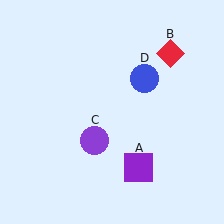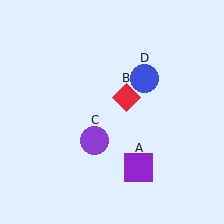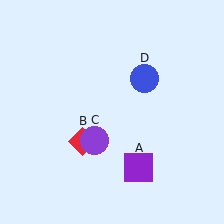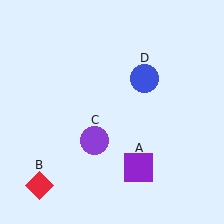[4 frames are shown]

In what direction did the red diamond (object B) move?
The red diamond (object B) moved down and to the left.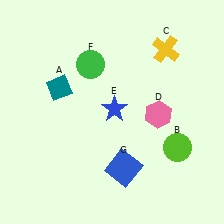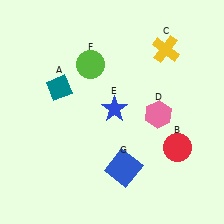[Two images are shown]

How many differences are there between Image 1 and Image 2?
There are 2 differences between the two images.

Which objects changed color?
B changed from lime to red. F changed from green to lime.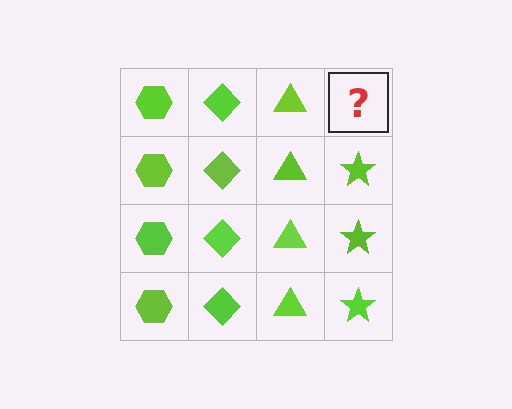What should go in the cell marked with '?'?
The missing cell should contain a lime star.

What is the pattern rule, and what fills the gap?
The rule is that each column has a consistent shape. The gap should be filled with a lime star.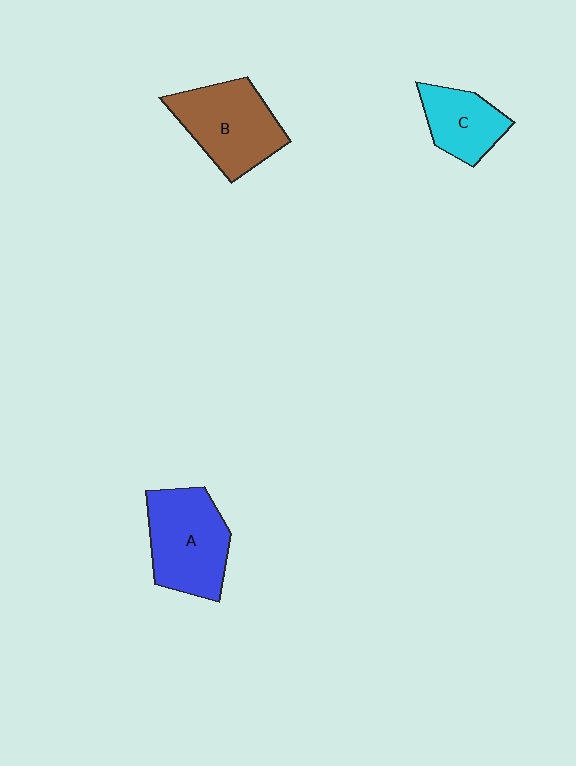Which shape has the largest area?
Shape A (blue).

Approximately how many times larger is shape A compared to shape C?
Approximately 1.6 times.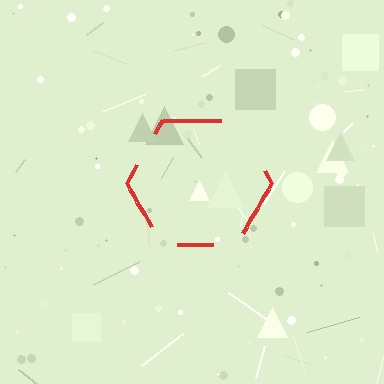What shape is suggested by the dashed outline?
The dashed outline suggests a hexagon.